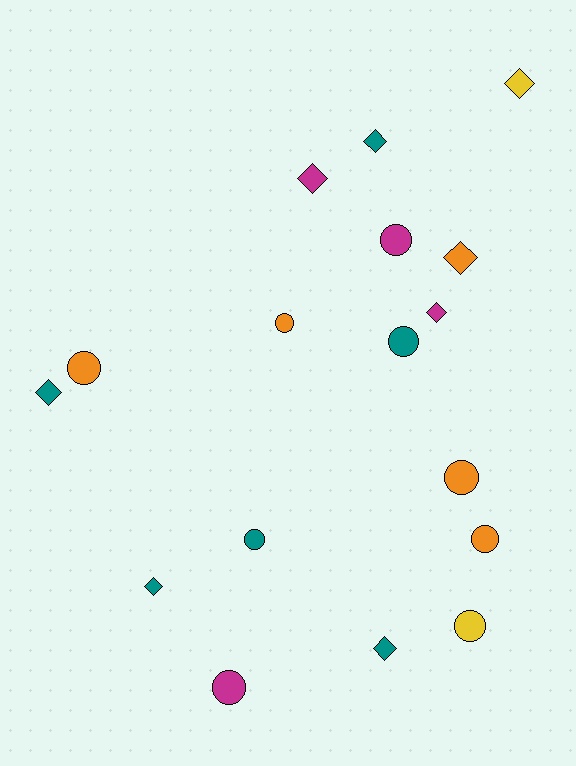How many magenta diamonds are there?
There are 2 magenta diamonds.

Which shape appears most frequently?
Circle, with 9 objects.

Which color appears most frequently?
Teal, with 6 objects.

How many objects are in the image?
There are 17 objects.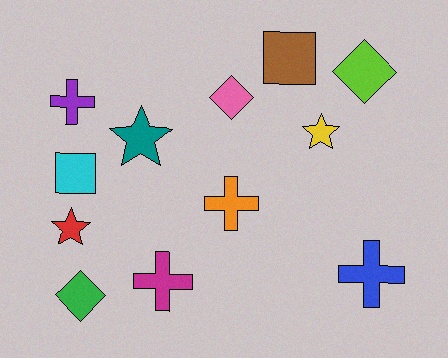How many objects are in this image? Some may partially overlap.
There are 12 objects.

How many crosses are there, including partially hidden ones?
There are 4 crosses.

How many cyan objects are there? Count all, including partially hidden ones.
There is 1 cyan object.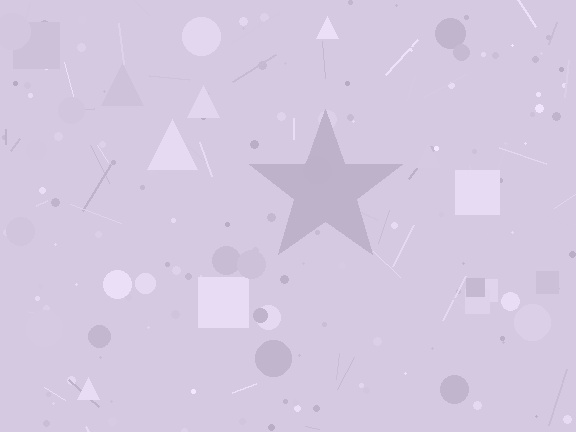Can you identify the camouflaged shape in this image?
The camouflaged shape is a star.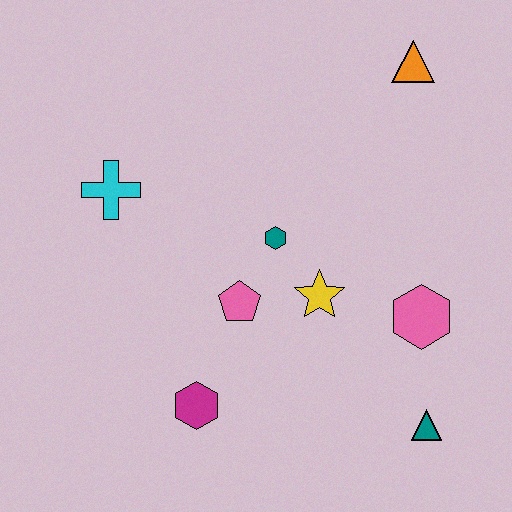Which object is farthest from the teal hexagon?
The teal triangle is farthest from the teal hexagon.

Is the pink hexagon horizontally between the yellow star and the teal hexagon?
No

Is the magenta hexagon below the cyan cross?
Yes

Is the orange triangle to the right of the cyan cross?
Yes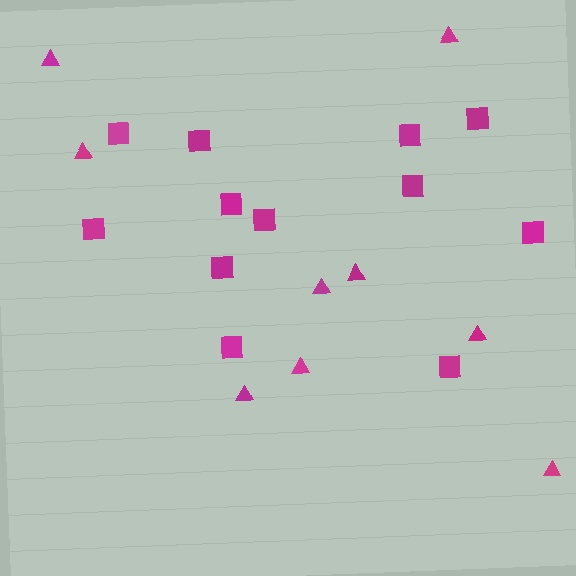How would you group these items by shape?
There are 2 groups: one group of triangles (9) and one group of squares (12).